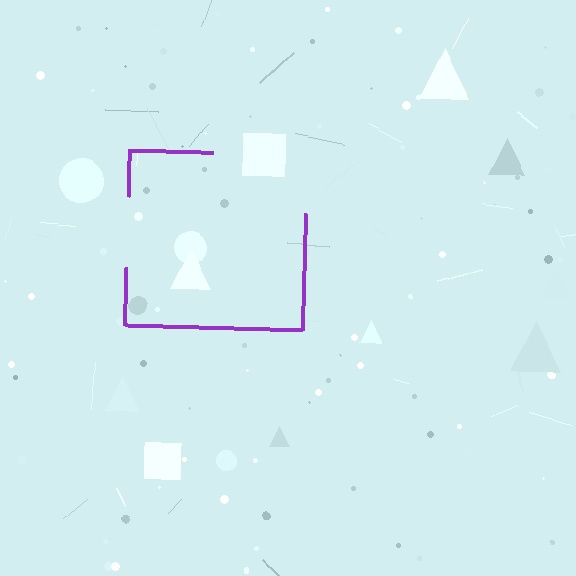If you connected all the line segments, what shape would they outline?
They would outline a square.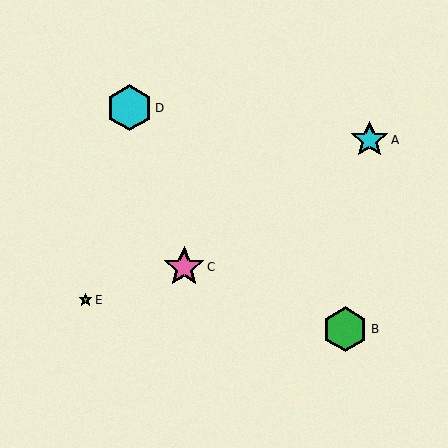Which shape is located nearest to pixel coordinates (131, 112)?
The cyan hexagon (labeled D) at (129, 108) is nearest to that location.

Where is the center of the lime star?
The center of the lime star is at (86, 300).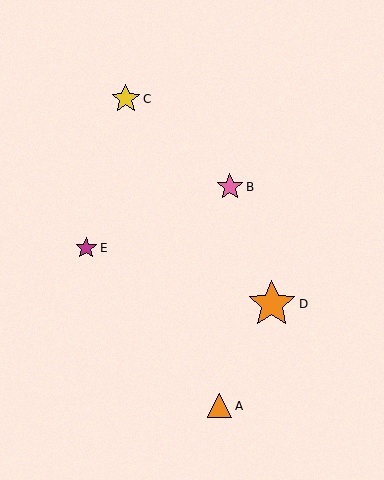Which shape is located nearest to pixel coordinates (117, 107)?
The yellow star (labeled C) at (126, 99) is nearest to that location.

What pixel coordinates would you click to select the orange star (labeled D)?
Click at (272, 304) to select the orange star D.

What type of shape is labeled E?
Shape E is a magenta star.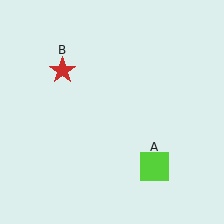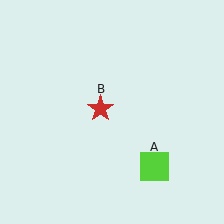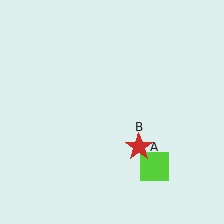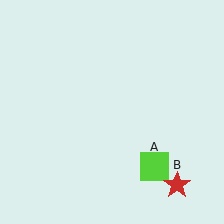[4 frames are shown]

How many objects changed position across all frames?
1 object changed position: red star (object B).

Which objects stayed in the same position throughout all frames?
Lime square (object A) remained stationary.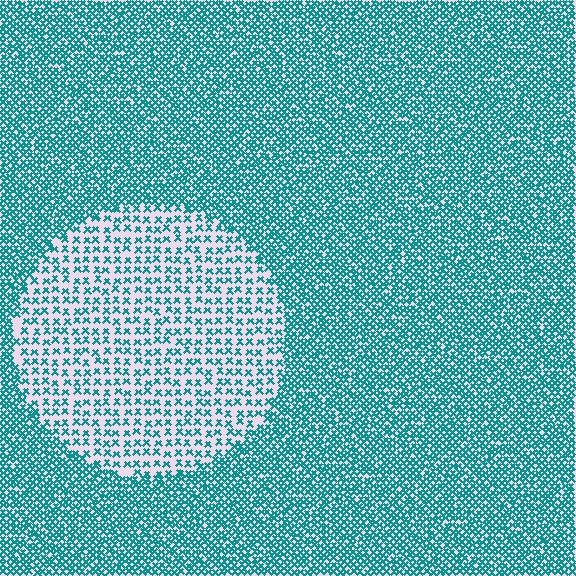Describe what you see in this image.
The image contains small teal elements arranged at two different densities. A circle-shaped region is visible where the elements are less densely packed than the surrounding area.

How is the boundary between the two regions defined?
The boundary is defined by a change in element density (approximately 2.4x ratio). All elements are the same color, size, and shape.